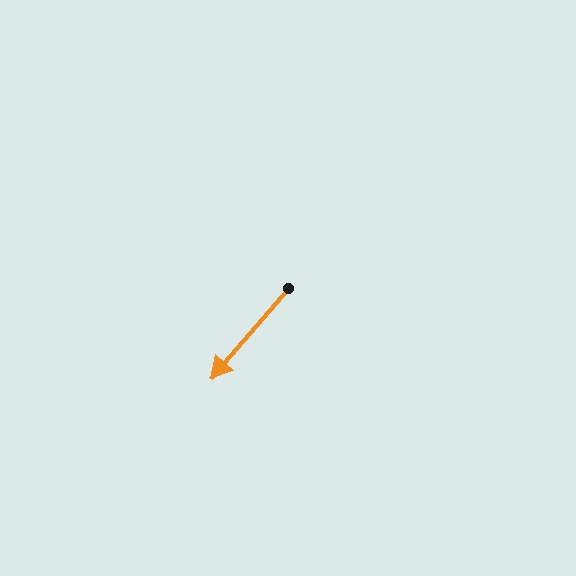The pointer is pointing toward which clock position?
Roughly 7 o'clock.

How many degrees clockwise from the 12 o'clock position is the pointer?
Approximately 220 degrees.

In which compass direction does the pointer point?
Southwest.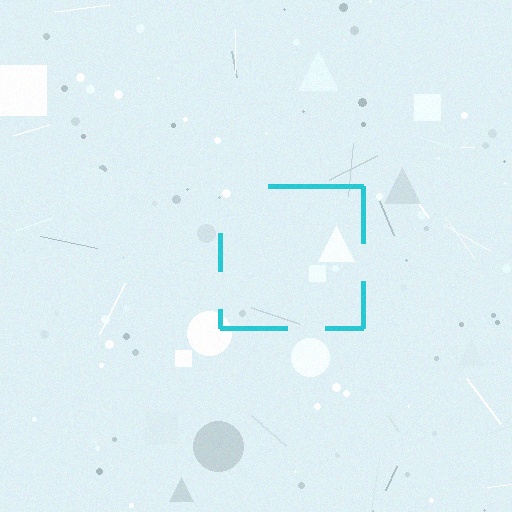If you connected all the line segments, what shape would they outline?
They would outline a square.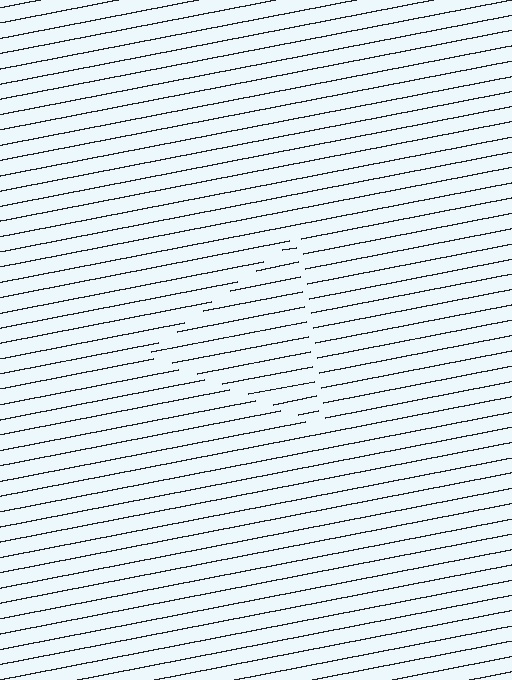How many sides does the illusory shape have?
3 sides — the line-ends trace a triangle.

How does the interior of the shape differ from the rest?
The interior of the shape contains the same grating, shifted by half a period — the contour is defined by the phase discontinuity where line-ends from the inner and outer gratings abut.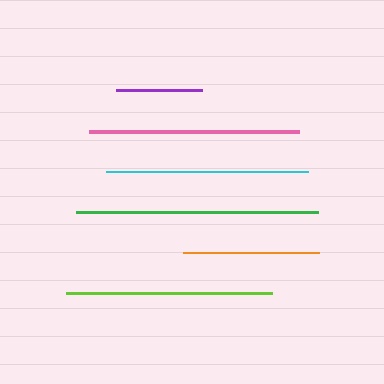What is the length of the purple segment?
The purple segment is approximately 86 pixels long.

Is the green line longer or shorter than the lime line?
The green line is longer than the lime line.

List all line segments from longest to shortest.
From longest to shortest: green, pink, lime, cyan, orange, purple.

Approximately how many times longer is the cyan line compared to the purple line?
The cyan line is approximately 2.4 times the length of the purple line.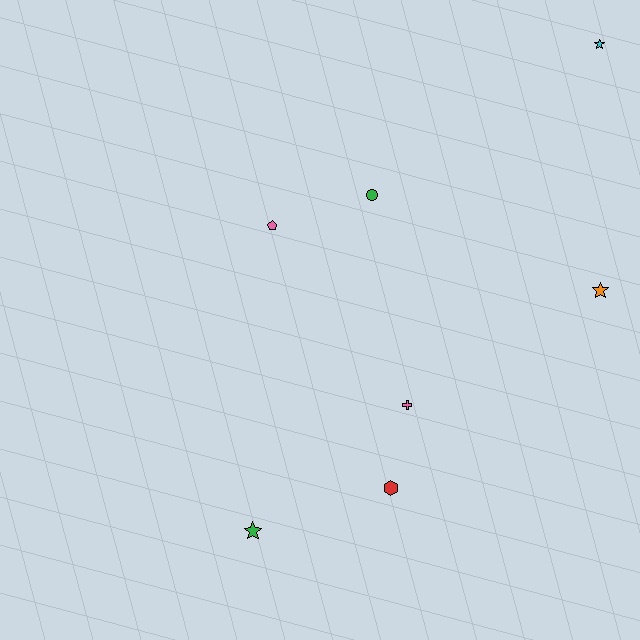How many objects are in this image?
There are 7 objects.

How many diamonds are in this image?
There are no diamonds.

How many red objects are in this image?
There is 1 red object.